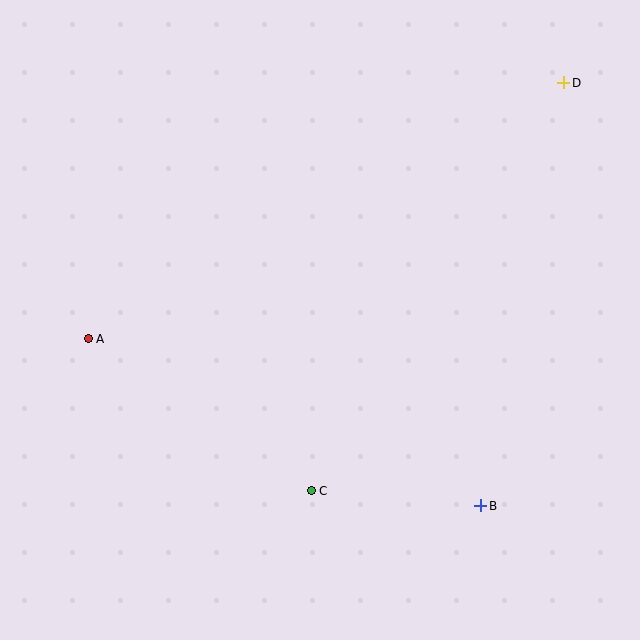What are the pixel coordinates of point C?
Point C is at (311, 491).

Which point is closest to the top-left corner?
Point A is closest to the top-left corner.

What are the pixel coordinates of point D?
Point D is at (564, 83).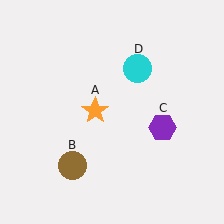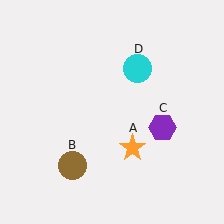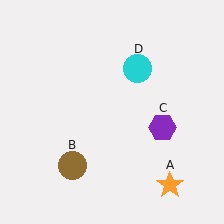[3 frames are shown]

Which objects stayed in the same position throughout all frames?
Brown circle (object B) and purple hexagon (object C) and cyan circle (object D) remained stationary.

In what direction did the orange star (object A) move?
The orange star (object A) moved down and to the right.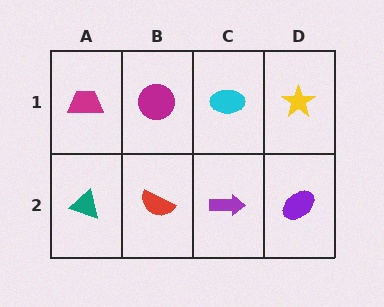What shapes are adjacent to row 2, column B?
A magenta circle (row 1, column B), a teal triangle (row 2, column A), a purple arrow (row 2, column C).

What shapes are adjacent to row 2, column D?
A yellow star (row 1, column D), a purple arrow (row 2, column C).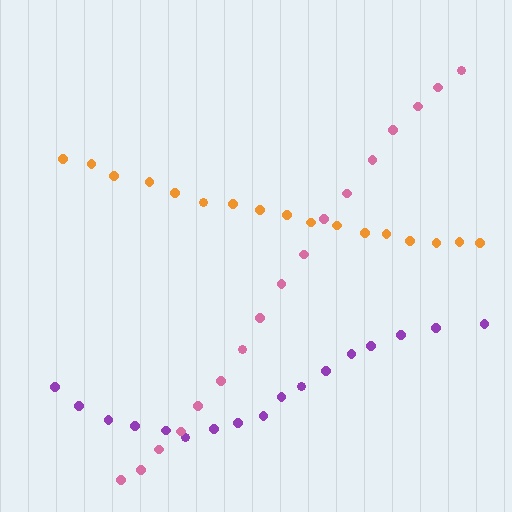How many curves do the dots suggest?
There are 3 distinct paths.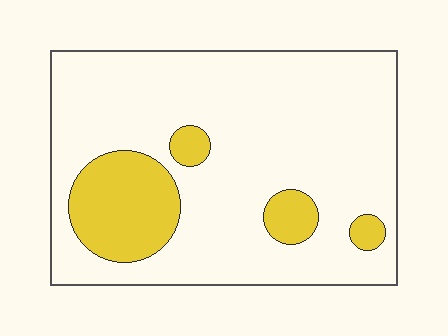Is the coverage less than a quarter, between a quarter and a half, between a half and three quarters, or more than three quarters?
Less than a quarter.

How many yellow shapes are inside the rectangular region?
4.